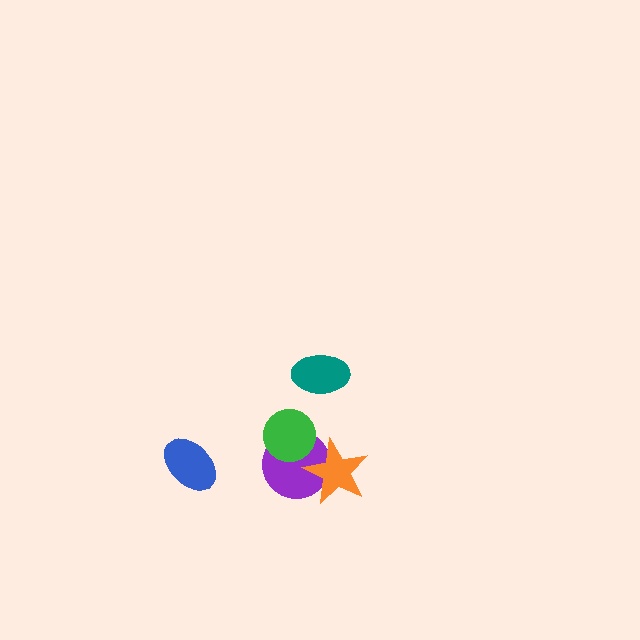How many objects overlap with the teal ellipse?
0 objects overlap with the teal ellipse.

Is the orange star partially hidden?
No, no other shape covers it.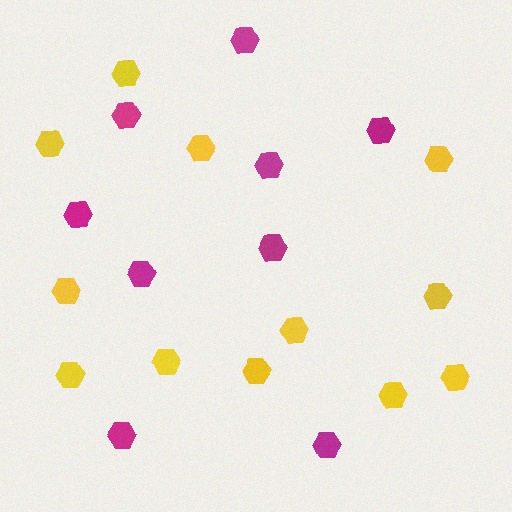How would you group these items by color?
There are 2 groups: one group of magenta hexagons (9) and one group of yellow hexagons (12).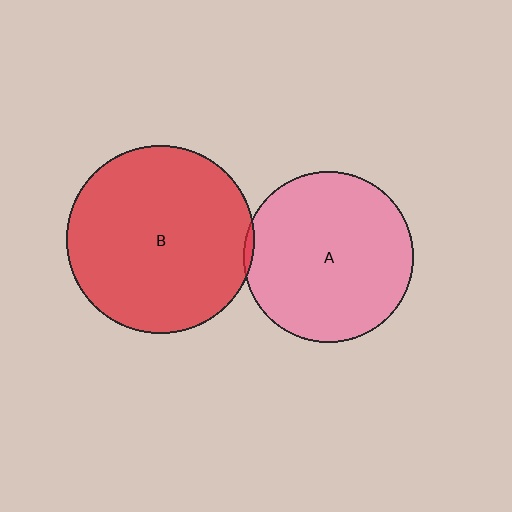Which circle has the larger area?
Circle B (red).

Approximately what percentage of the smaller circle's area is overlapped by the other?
Approximately 5%.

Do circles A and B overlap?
Yes.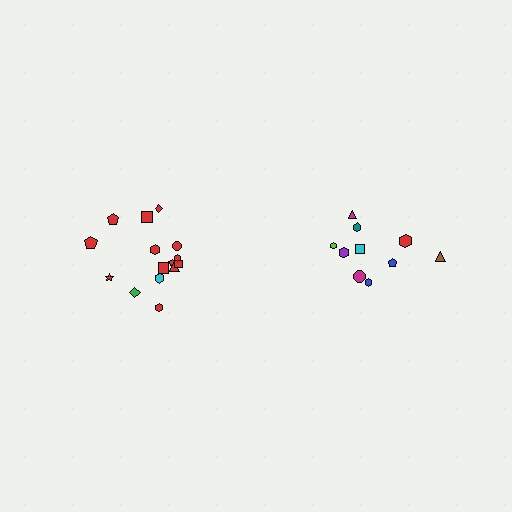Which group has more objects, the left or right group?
The left group.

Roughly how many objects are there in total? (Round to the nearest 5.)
Roughly 25 objects in total.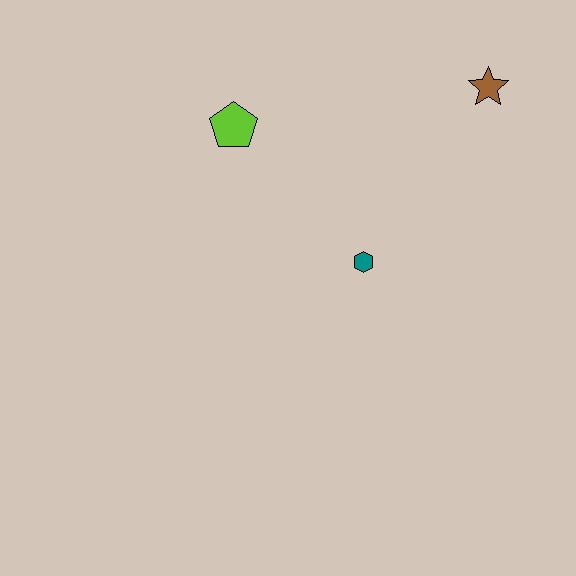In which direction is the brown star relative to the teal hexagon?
The brown star is above the teal hexagon.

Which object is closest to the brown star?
The teal hexagon is closest to the brown star.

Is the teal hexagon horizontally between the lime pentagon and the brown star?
Yes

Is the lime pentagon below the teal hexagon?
No